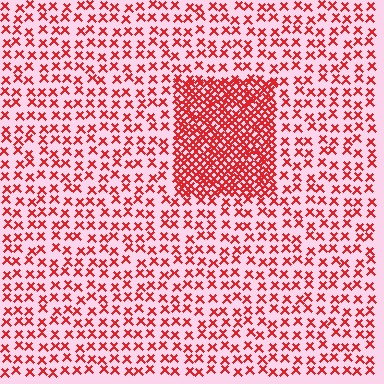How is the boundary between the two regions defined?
The boundary is defined by a change in element density (approximately 2.8x ratio). All elements are the same color, size, and shape.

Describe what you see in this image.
The image contains small red elements arranged at two different densities. A rectangle-shaped region is visible where the elements are more densely packed than the surrounding area.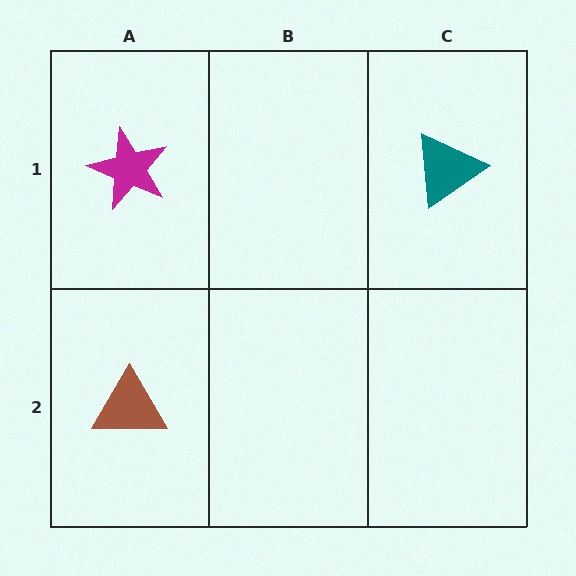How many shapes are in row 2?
1 shape.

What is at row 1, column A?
A magenta star.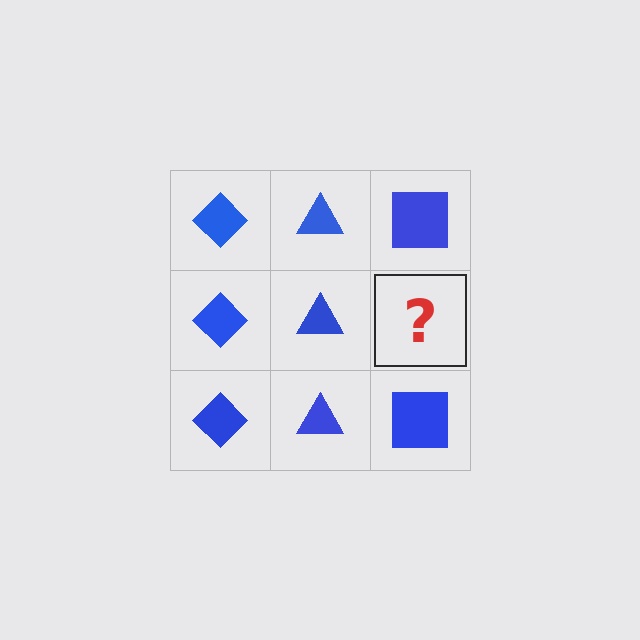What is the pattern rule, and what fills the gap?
The rule is that each column has a consistent shape. The gap should be filled with a blue square.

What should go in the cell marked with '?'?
The missing cell should contain a blue square.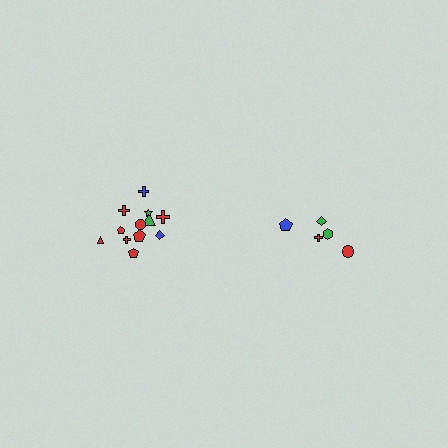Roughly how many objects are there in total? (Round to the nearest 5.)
Roughly 15 objects in total.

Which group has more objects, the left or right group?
The left group.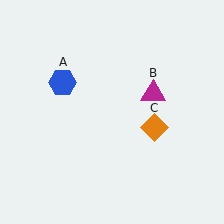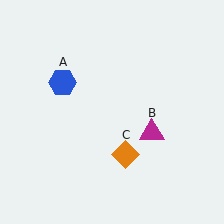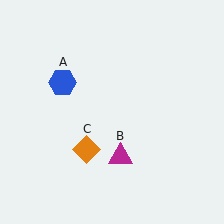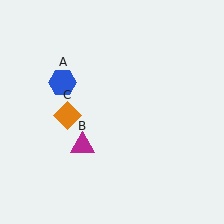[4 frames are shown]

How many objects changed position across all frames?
2 objects changed position: magenta triangle (object B), orange diamond (object C).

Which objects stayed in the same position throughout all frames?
Blue hexagon (object A) remained stationary.